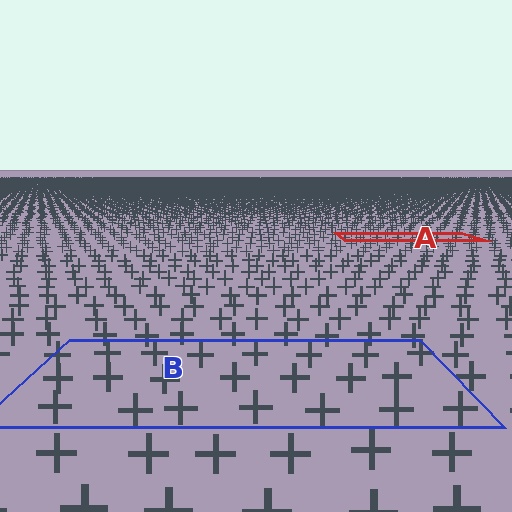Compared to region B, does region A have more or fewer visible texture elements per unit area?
Region A has more texture elements per unit area — they are packed more densely because it is farther away.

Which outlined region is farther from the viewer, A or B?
Region A is farther from the viewer — the texture elements inside it appear smaller and more densely packed.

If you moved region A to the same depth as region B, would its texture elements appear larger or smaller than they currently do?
They would appear larger. At a closer depth, the same texture elements are projected at a bigger on-screen size.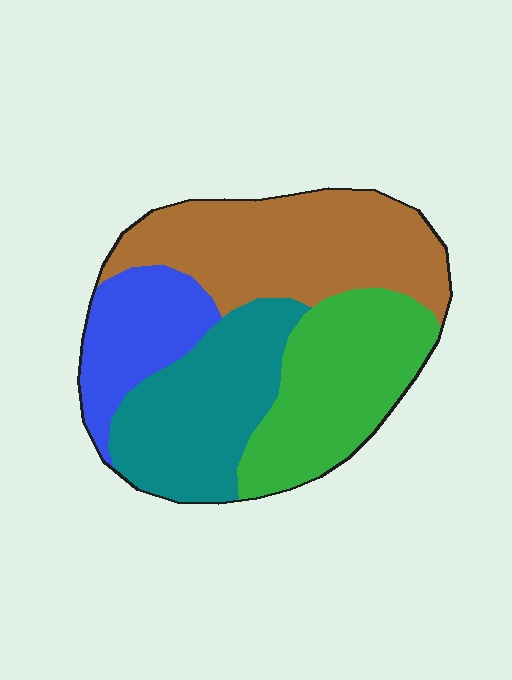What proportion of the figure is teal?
Teal covers roughly 25% of the figure.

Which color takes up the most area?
Brown, at roughly 30%.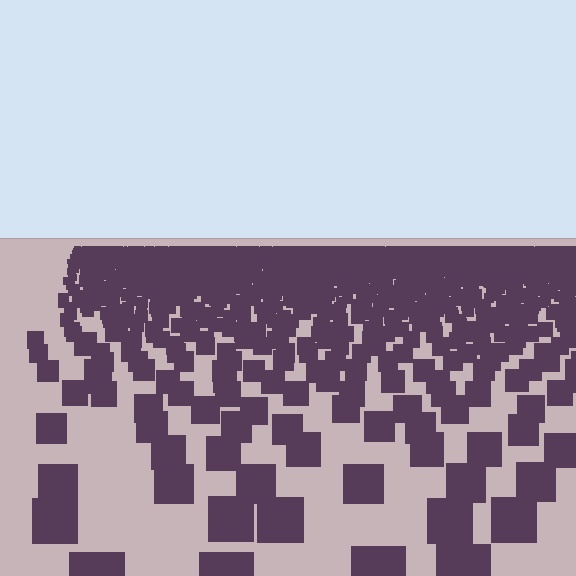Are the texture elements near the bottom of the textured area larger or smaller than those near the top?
Larger. Near the bottom, elements are closer to the viewer and appear at a bigger on-screen size.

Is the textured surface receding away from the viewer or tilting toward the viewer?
The surface is receding away from the viewer. Texture elements get smaller and denser toward the top.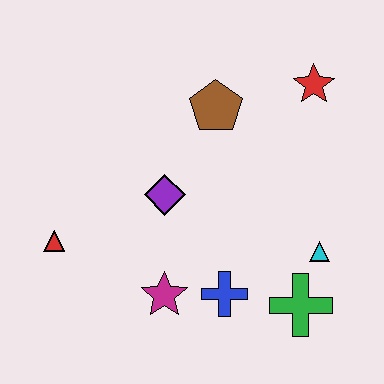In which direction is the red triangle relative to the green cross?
The red triangle is to the left of the green cross.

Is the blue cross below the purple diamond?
Yes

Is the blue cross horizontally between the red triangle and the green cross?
Yes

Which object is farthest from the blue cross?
The red star is farthest from the blue cross.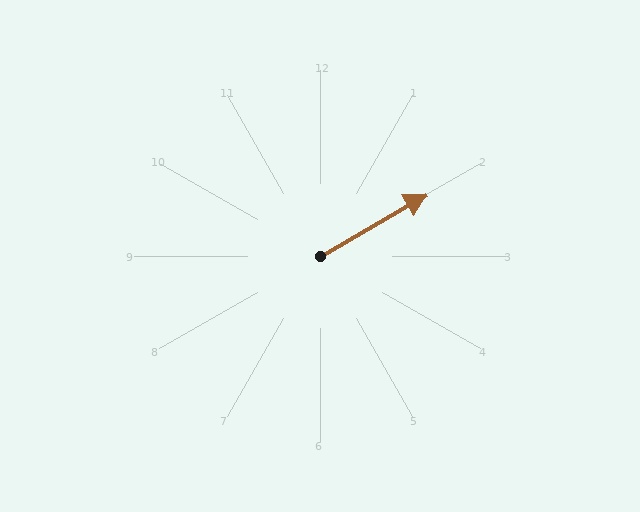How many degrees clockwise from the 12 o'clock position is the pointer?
Approximately 60 degrees.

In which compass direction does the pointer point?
Northeast.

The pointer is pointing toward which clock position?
Roughly 2 o'clock.